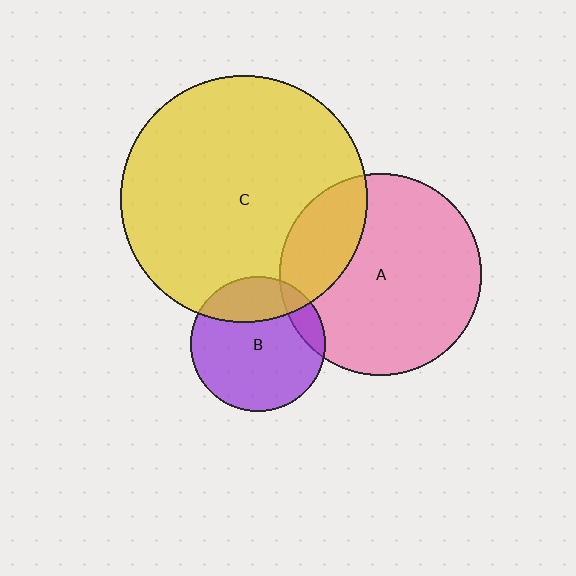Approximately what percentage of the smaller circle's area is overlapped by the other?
Approximately 10%.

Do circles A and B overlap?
Yes.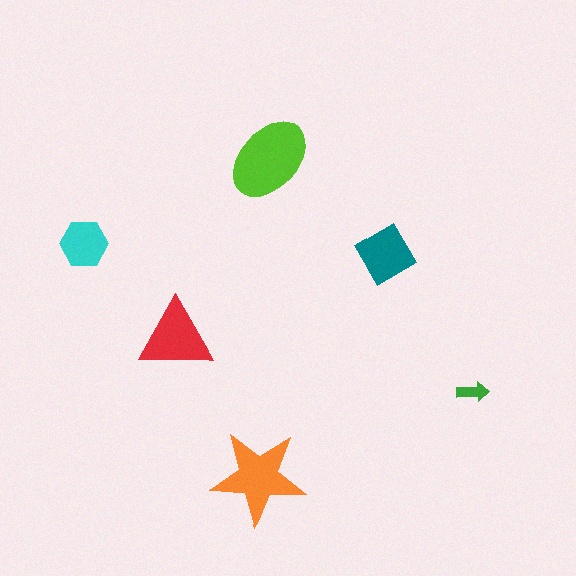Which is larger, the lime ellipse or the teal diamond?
The lime ellipse.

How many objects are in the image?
There are 6 objects in the image.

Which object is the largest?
The lime ellipse.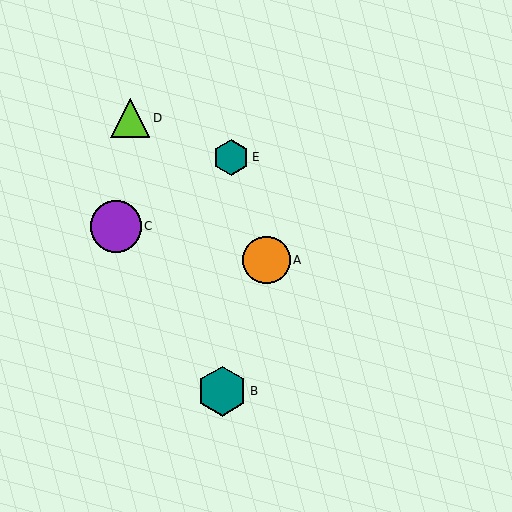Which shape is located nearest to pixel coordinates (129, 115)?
The lime triangle (labeled D) at (130, 118) is nearest to that location.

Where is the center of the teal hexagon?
The center of the teal hexagon is at (231, 157).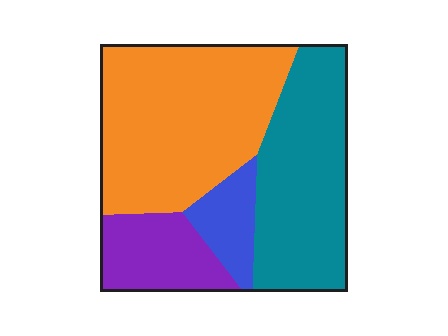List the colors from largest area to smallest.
From largest to smallest: orange, teal, purple, blue.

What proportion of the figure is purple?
Purple takes up less than a sixth of the figure.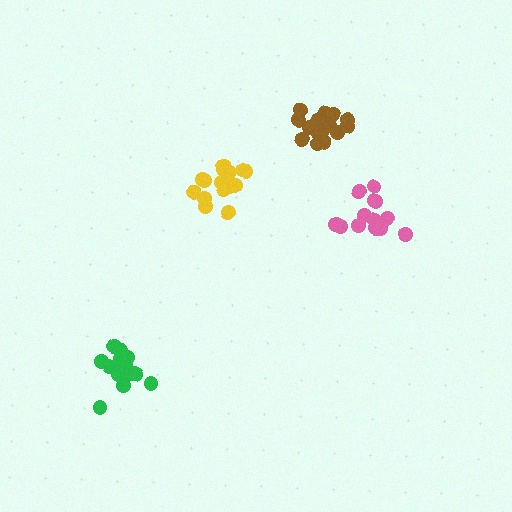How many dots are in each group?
Group 1: 17 dots, Group 2: 17 dots, Group 3: 13 dots, Group 4: 13 dots (60 total).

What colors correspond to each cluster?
The clusters are colored: yellow, brown, pink, green.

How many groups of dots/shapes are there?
There are 4 groups.